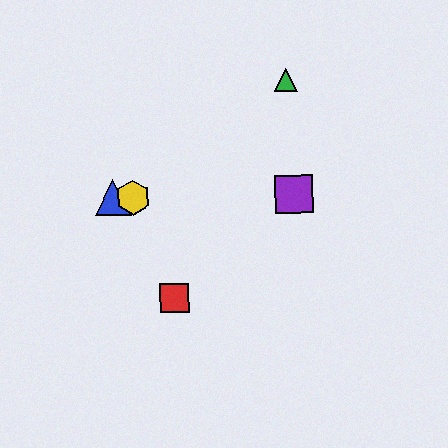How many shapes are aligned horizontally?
3 shapes (the blue triangle, the yellow hexagon, the purple square) are aligned horizontally.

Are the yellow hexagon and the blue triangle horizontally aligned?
Yes, both are at y≈197.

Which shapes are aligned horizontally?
The blue triangle, the yellow hexagon, the purple square are aligned horizontally.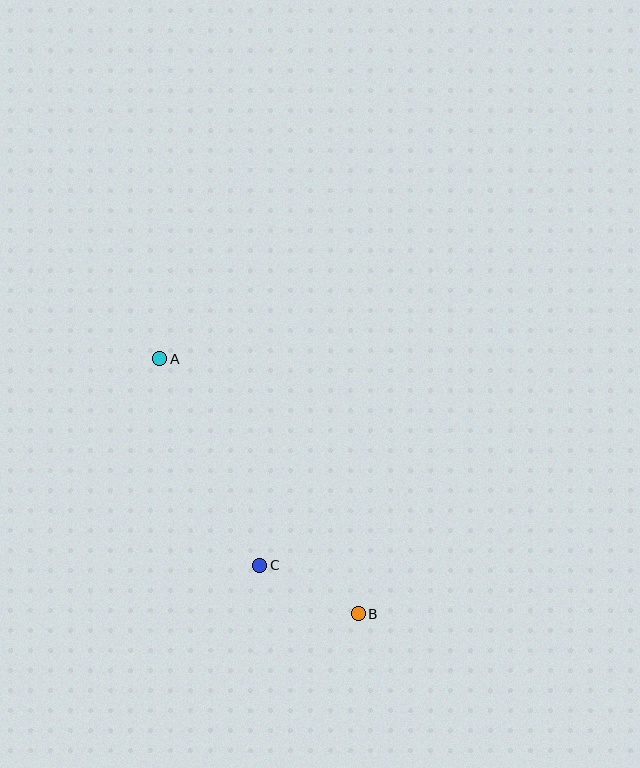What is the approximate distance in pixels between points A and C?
The distance between A and C is approximately 230 pixels.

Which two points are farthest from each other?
Points A and B are farthest from each other.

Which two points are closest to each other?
Points B and C are closest to each other.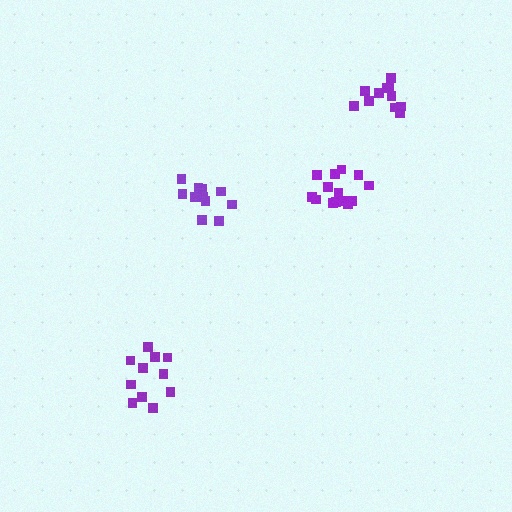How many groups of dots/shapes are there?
There are 4 groups.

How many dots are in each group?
Group 1: 11 dots, Group 2: 11 dots, Group 3: 14 dots, Group 4: 12 dots (48 total).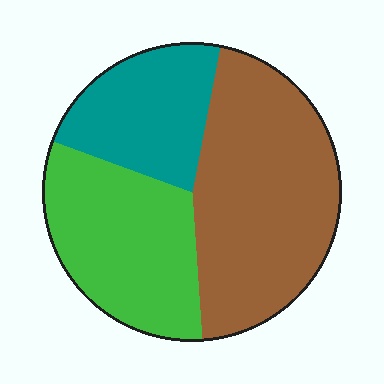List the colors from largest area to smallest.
From largest to smallest: brown, green, teal.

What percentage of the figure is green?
Green covers about 30% of the figure.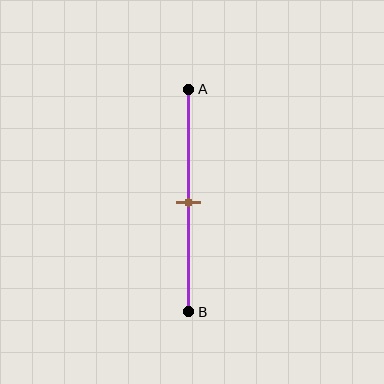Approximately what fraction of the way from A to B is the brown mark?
The brown mark is approximately 50% of the way from A to B.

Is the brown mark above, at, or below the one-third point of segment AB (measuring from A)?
The brown mark is below the one-third point of segment AB.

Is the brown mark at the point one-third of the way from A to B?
No, the mark is at about 50% from A, not at the 33% one-third point.